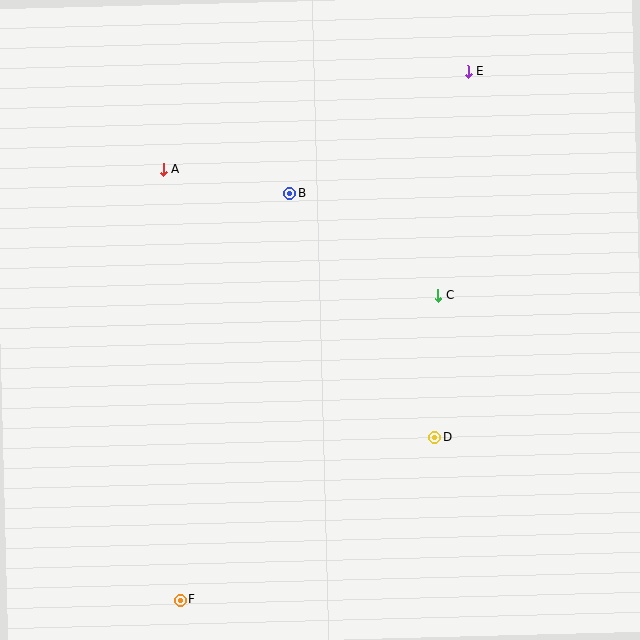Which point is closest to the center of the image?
Point C at (438, 295) is closest to the center.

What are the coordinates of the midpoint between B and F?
The midpoint between B and F is at (235, 397).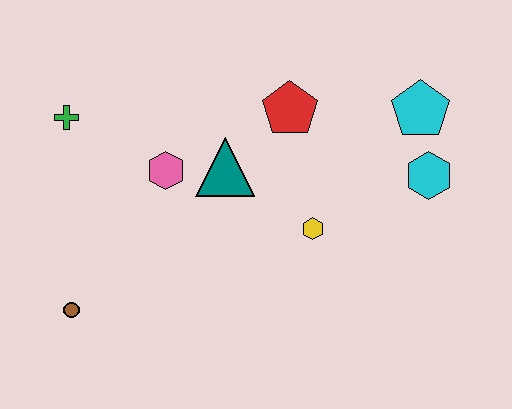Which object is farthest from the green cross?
The cyan hexagon is farthest from the green cross.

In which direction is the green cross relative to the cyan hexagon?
The green cross is to the left of the cyan hexagon.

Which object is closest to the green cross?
The pink hexagon is closest to the green cross.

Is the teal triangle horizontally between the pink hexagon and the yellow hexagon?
Yes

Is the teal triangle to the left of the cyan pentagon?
Yes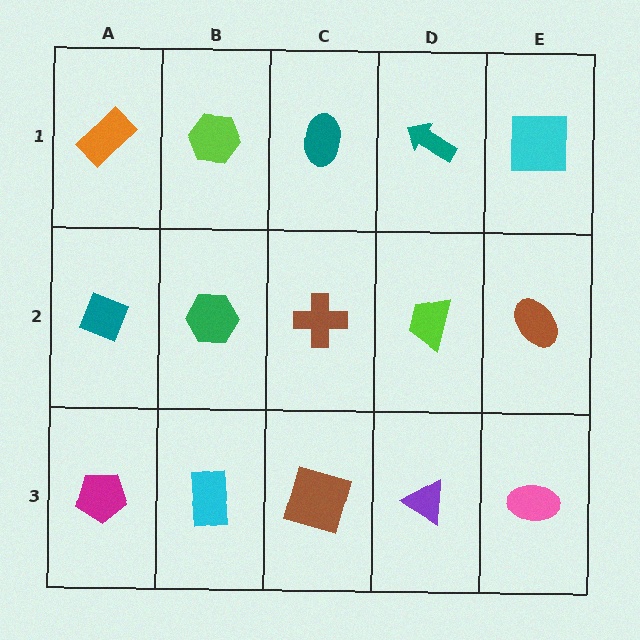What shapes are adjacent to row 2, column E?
A cyan square (row 1, column E), a pink ellipse (row 3, column E), a lime trapezoid (row 2, column D).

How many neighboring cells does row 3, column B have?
3.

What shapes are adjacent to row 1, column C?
A brown cross (row 2, column C), a lime hexagon (row 1, column B), a teal arrow (row 1, column D).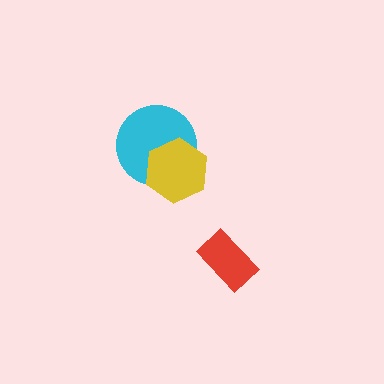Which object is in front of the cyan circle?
The yellow hexagon is in front of the cyan circle.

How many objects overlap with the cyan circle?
1 object overlaps with the cyan circle.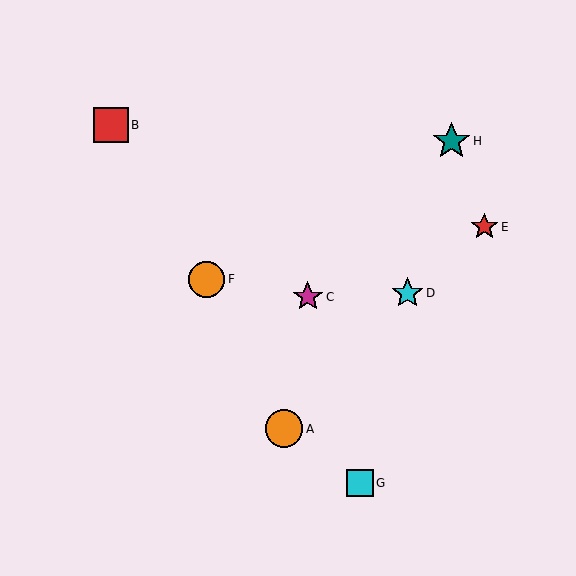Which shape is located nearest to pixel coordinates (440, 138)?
The teal star (labeled H) at (451, 141) is nearest to that location.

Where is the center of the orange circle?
The center of the orange circle is at (206, 279).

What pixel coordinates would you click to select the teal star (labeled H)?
Click at (451, 141) to select the teal star H.